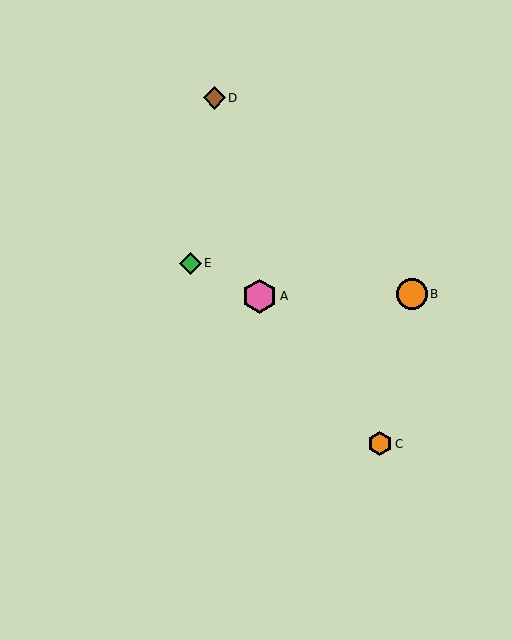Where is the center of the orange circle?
The center of the orange circle is at (412, 294).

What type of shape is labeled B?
Shape B is an orange circle.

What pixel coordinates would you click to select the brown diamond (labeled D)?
Click at (214, 98) to select the brown diamond D.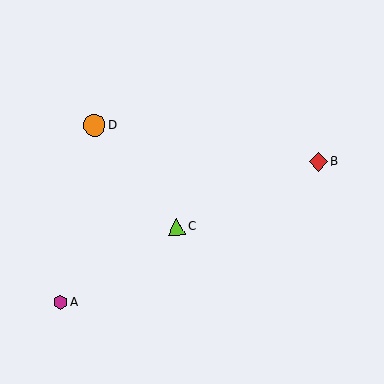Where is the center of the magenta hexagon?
The center of the magenta hexagon is at (60, 303).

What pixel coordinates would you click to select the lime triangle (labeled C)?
Click at (177, 227) to select the lime triangle C.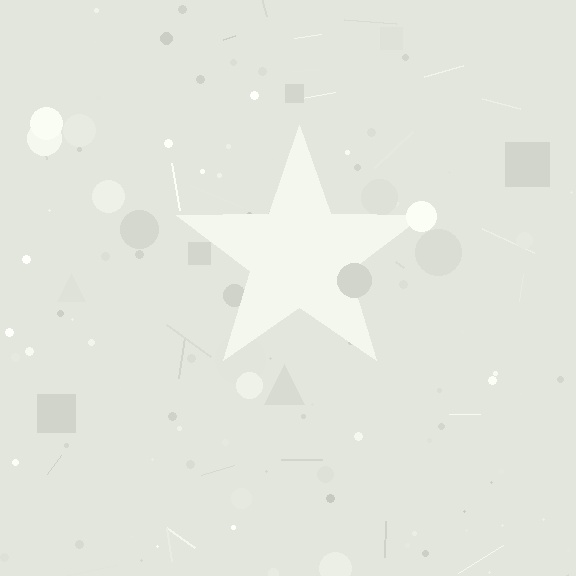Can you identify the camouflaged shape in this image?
The camouflaged shape is a star.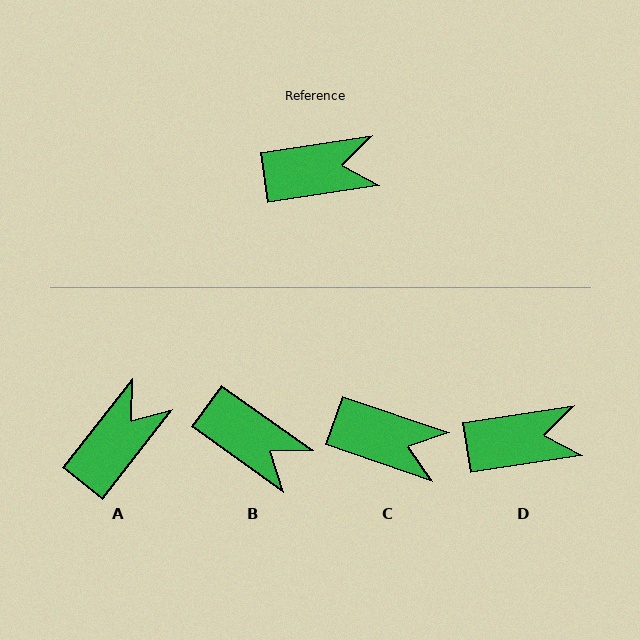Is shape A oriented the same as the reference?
No, it is off by about 43 degrees.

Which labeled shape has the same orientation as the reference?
D.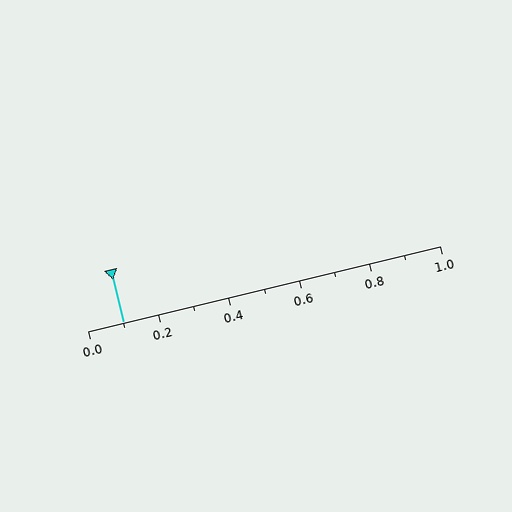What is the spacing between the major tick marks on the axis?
The major ticks are spaced 0.2 apart.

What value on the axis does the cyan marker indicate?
The marker indicates approximately 0.1.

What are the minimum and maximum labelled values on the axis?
The axis runs from 0.0 to 1.0.